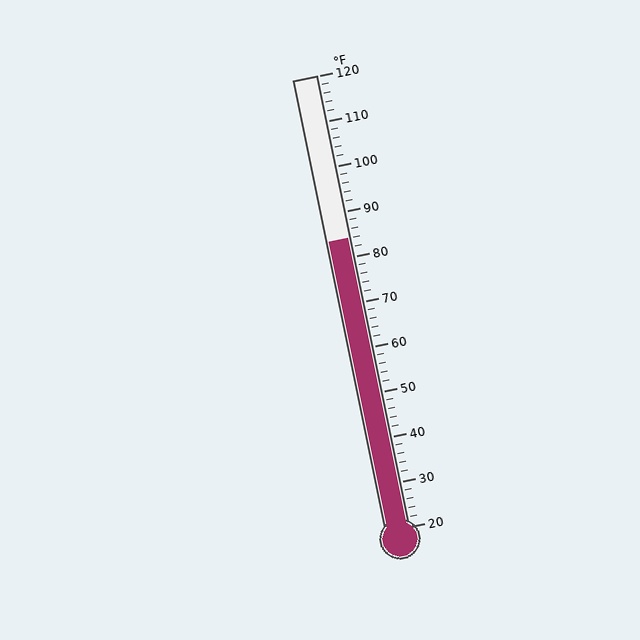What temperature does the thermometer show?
The thermometer shows approximately 84°F.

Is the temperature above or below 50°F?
The temperature is above 50°F.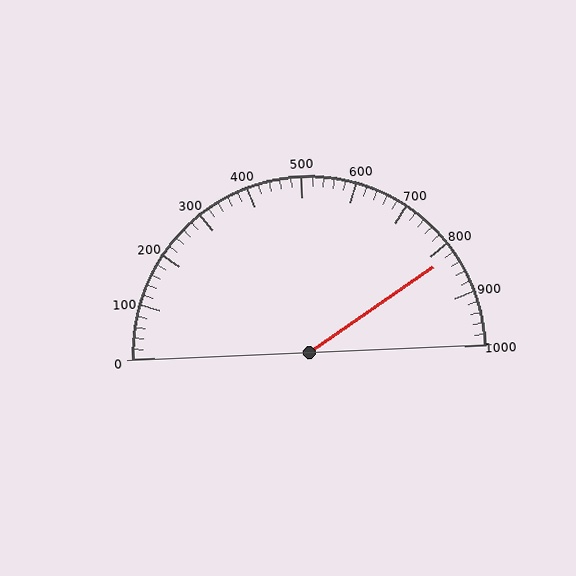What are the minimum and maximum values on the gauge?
The gauge ranges from 0 to 1000.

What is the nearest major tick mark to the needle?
The nearest major tick mark is 800.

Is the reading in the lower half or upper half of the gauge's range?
The reading is in the upper half of the range (0 to 1000).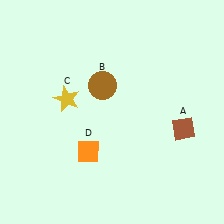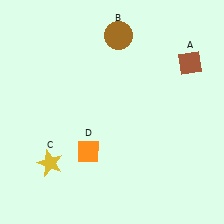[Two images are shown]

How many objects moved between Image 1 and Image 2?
3 objects moved between the two images.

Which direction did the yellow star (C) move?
The yellow star (C) moved down.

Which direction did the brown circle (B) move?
The brown circle (B) moved up.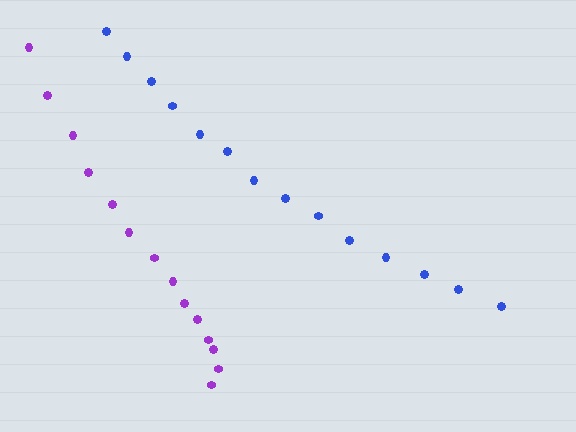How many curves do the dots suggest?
There are 2 distinct paths.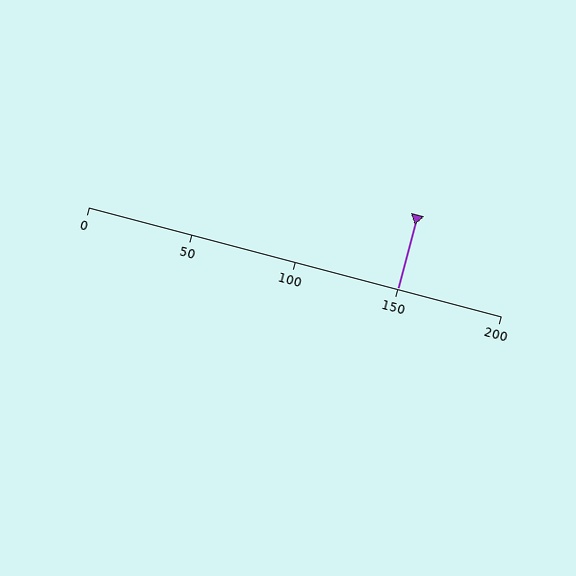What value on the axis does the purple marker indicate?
The marker indicates approximately 150.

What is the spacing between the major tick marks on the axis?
The major ticks are spaced 50 apart.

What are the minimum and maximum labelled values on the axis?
The axis runs from 0 to 200.